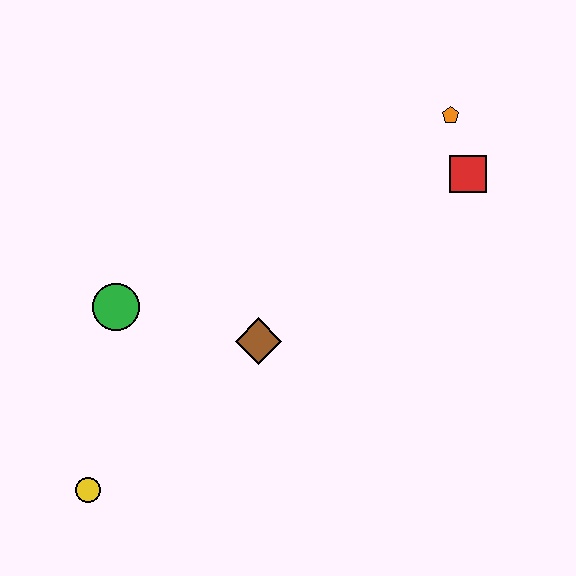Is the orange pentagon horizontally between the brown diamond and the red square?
Yes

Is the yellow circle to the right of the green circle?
No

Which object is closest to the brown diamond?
The green circle is closest to the brown diamond.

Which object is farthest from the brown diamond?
The orange pentagon is farthest from the brown diamond.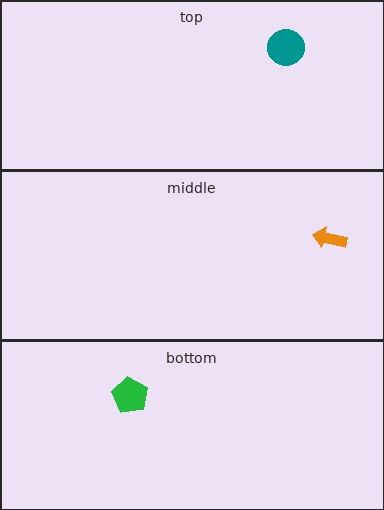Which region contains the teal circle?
The top region.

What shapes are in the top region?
The teal circle.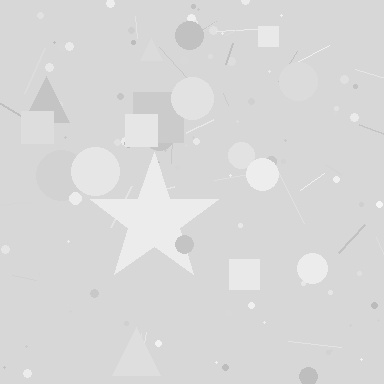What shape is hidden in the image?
A star is hidden in the image.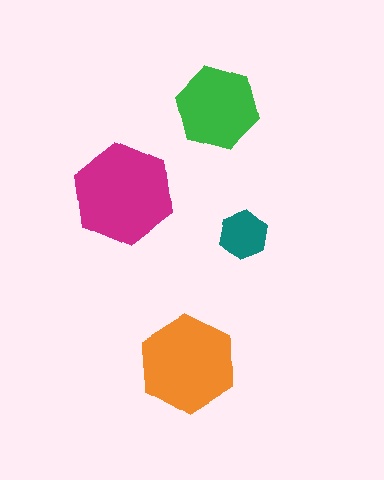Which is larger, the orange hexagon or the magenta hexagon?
The magenta one.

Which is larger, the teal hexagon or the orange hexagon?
The orange one.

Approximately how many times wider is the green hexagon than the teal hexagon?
About 1.5 times wider.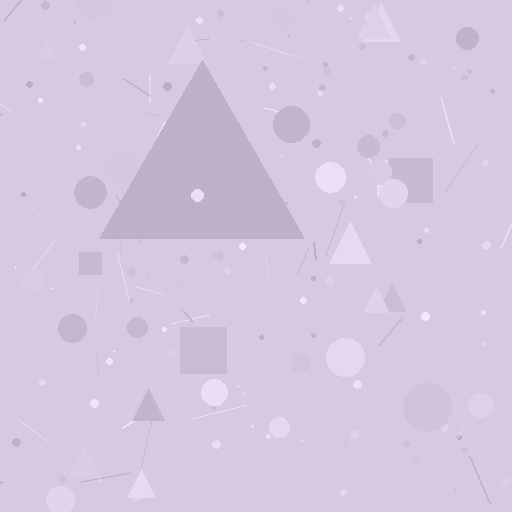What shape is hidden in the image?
A triangle is hidden in the image.